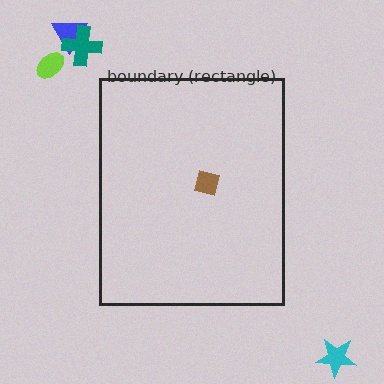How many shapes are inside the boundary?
1 inside, 4 outside.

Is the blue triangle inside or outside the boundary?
Outside.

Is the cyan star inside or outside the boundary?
Outside.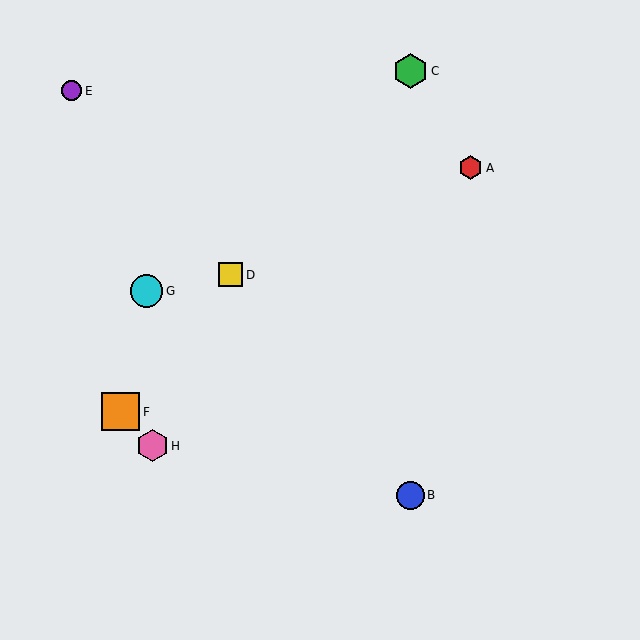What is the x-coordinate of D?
Object D is at x≈231.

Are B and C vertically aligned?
Yes, both are at x≈410.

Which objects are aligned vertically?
Objects B, C are aligned vertically.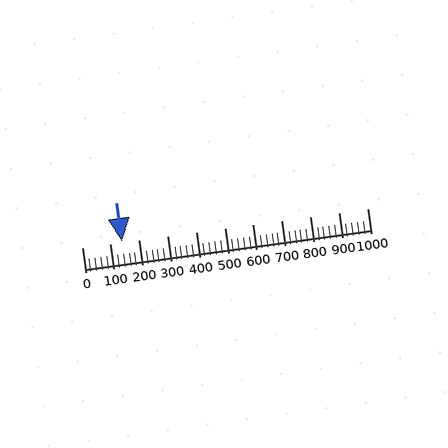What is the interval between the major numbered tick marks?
The major tick marks are spaced 100 units apart.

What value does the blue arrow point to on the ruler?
The blue arrow points to approximately 140.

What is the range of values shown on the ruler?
The ruler shows values from 0 to 1000.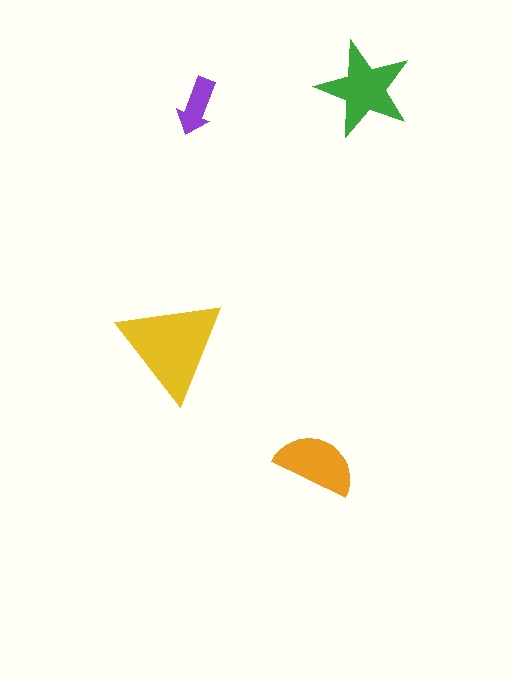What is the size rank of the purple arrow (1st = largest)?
4th.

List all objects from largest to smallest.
The yellow triangle, the green star, the orange semicircle, the purple arrow.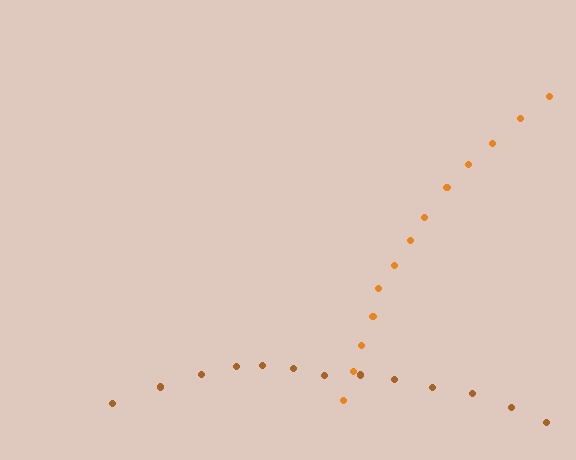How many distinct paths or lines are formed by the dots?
There are 2 distinct paths.